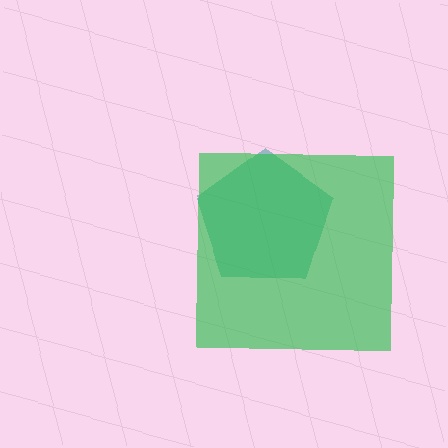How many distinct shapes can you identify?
There are 2 distinct shapes: a teal pentagon, a green square.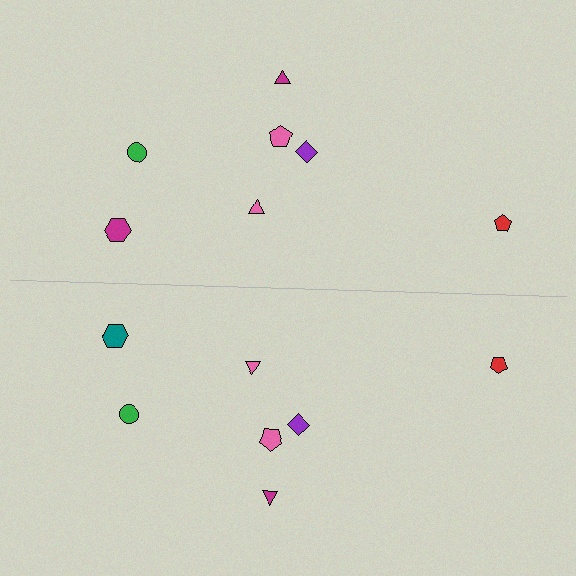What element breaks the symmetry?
The teal hexagon on the bottom side breaks the symmetry — its mirror counterpart is magenta.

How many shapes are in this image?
There are 14 shapes in this image.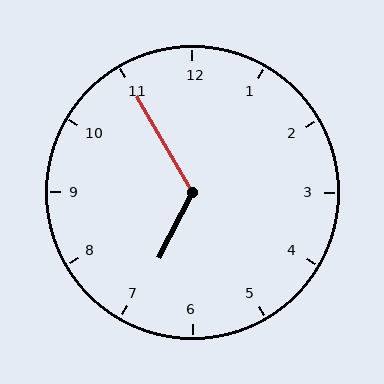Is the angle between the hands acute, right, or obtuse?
It is obtuse.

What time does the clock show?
6:55.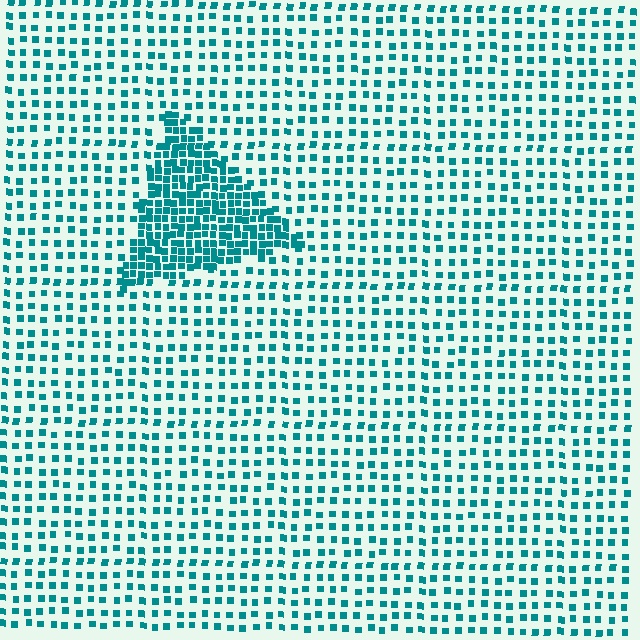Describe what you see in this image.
The image contains small teal elements arranged at two different densities. A triangle-shaped region is visible where the elements are more densely packed than the surrounding area.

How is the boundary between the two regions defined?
The boundary is defined by a change in element density (approximately 2.5x ratio). All elements are the same color, size, and shape.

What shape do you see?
I see a triangle.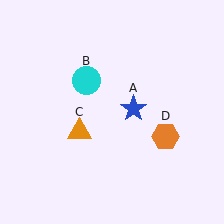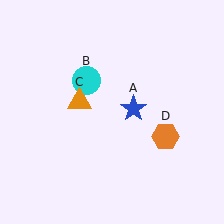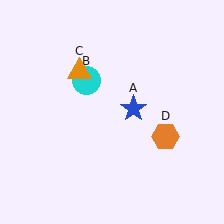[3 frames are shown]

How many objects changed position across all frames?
1 object changed position: orange triangle (object C).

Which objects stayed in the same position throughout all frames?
Blue star (object A) and cyan circle (object B) and orange hexagon (object D) remained stationary.